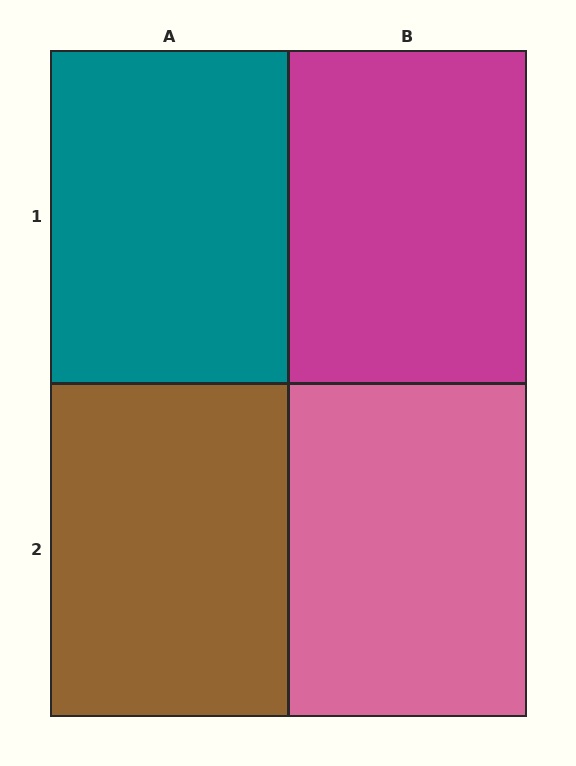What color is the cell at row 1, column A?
Teal.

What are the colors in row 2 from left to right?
Brown, pink.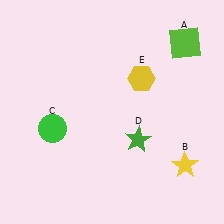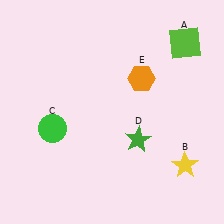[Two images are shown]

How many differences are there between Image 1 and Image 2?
There is 1 difference between the two images.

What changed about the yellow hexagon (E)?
In Image 1, E is yellow. In Image 2, it changed to orange.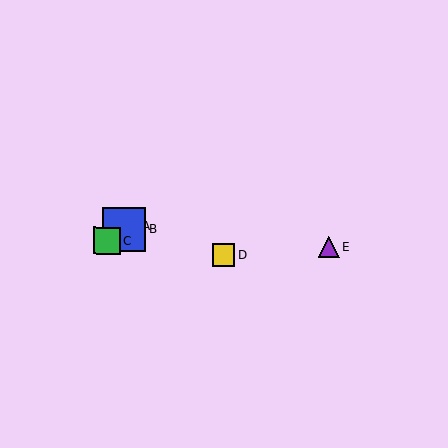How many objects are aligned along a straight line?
3 objects (A, B, C) are aligned along a straight line.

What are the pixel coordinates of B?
Object B is at (124, 229).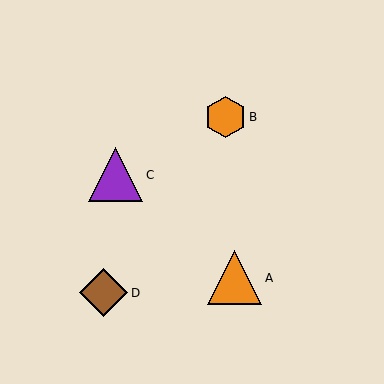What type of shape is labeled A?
Shape A is an orange triangle.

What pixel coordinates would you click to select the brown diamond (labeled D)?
Click at (104, 293) to select the brown diamond D.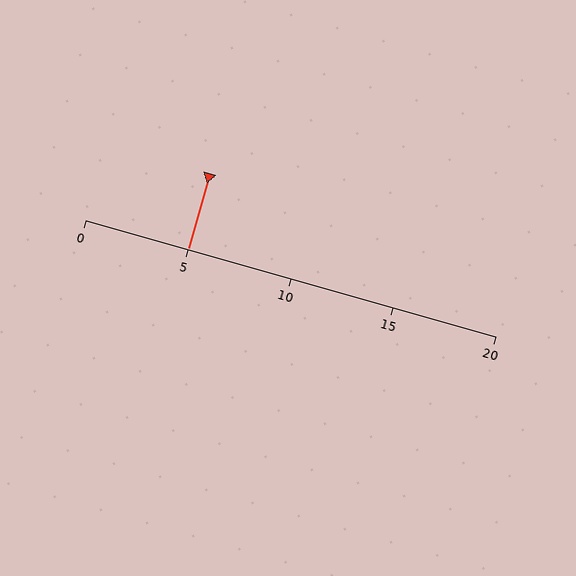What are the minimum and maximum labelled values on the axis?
The axis runs from 0 to 20.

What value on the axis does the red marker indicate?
The marker indicates approximately 5.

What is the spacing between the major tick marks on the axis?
The major ticks are spaced 5 apart.